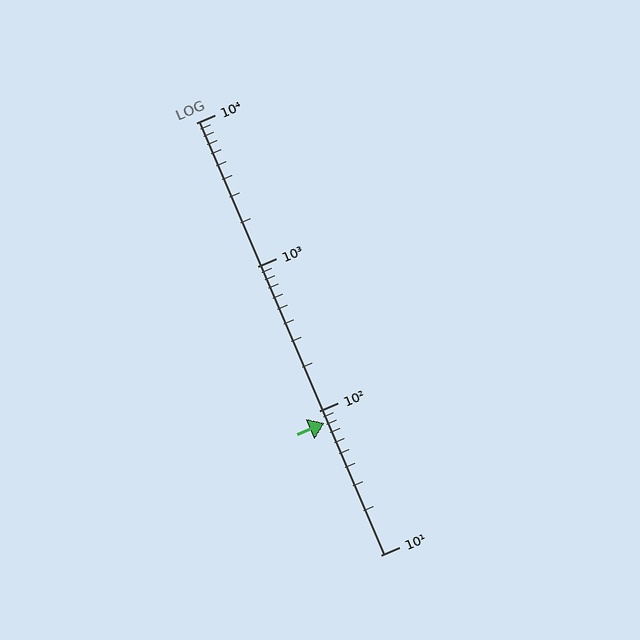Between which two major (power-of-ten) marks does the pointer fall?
The pointer is between 10 and 100.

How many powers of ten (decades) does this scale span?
The scale spans 3 decades, from 10 to 10000.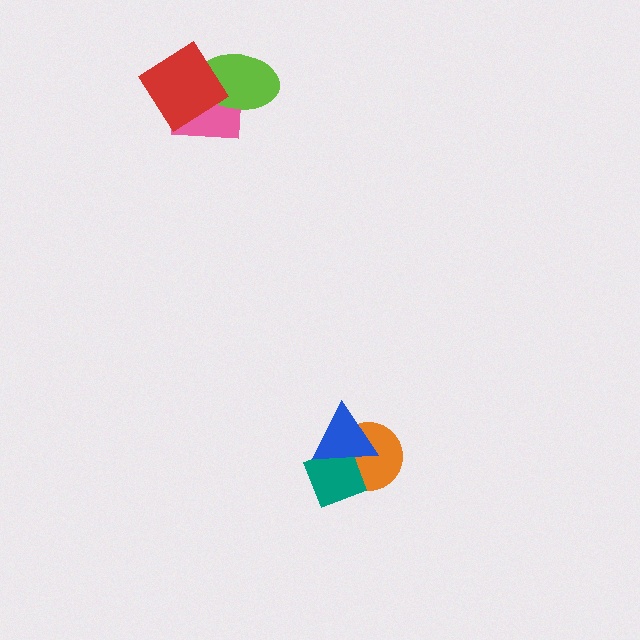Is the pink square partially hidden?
Yes, it is partially covered by another shape.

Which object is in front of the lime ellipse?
The red diamond is in front of the lime ellipse.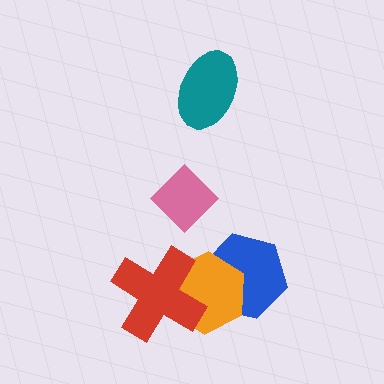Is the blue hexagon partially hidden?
Yes, it is partially covered by another shape.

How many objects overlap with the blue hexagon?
1 object overlaps with the blue hexagon.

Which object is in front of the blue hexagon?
The orange hexagon is in front of the blue hexagon.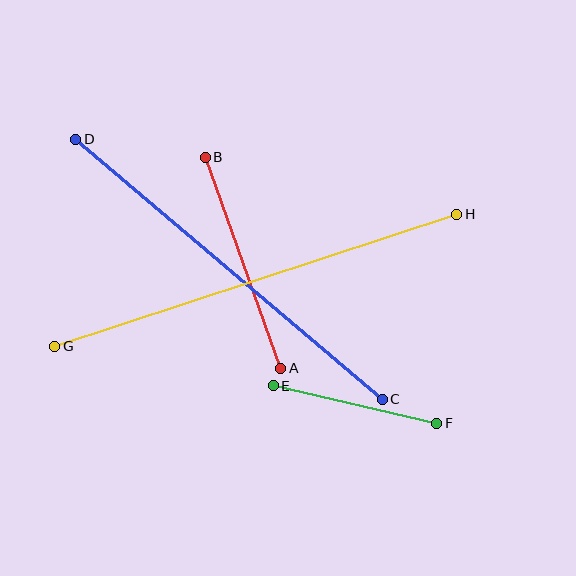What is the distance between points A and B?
The distance is approximately 224 pixels.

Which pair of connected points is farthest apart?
Points G and H are farthest apart.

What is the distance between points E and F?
The distance is approximately 168 pixels.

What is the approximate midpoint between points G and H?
The midpoint is at approximately (256, 280) pixels.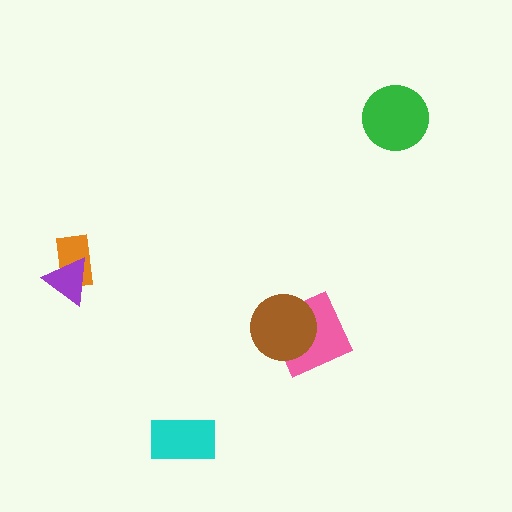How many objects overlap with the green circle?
0 objects overlap with the green circle.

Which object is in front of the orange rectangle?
The purple triangle is in front of the orange rectangle.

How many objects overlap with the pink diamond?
1 object overlaps with the pink diamond.